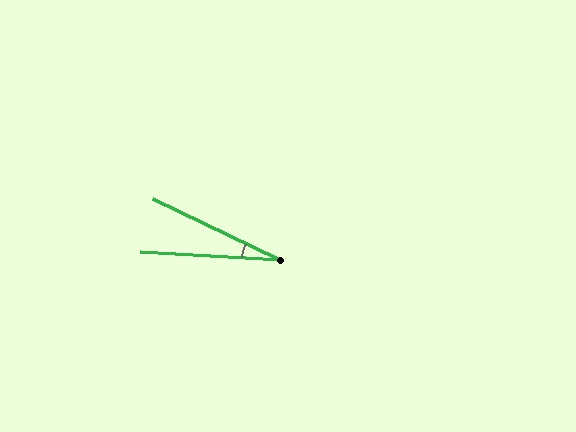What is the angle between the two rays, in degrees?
Approximately 23 degrees.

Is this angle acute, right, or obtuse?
It is acute.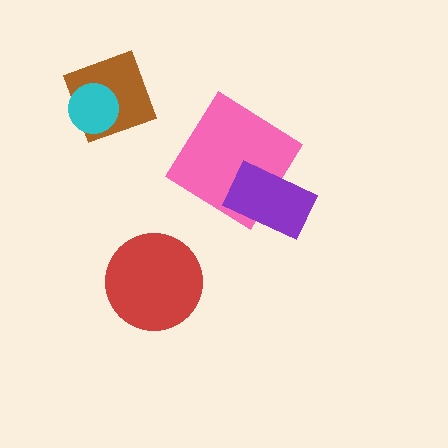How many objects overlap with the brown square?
1 object overlaps with the brown square.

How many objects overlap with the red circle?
0 objects overlap with the red circle.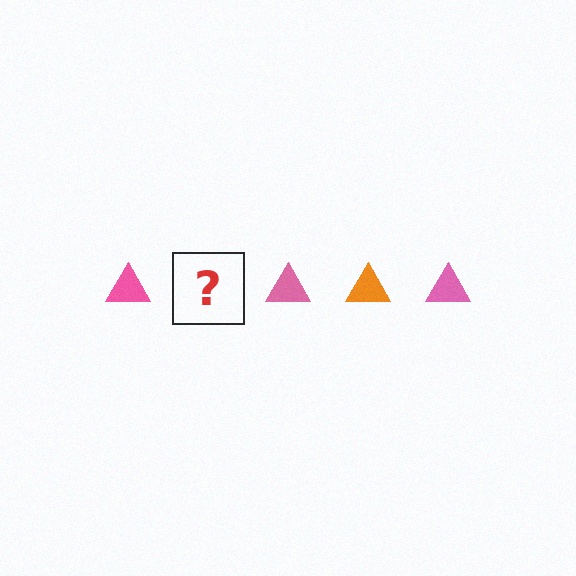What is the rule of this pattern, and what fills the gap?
The rule is that the pattern cycles through pink, orange triangles. The gap should be filled with an orange triangle.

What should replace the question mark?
The question mark should be replaced with an orange triangle.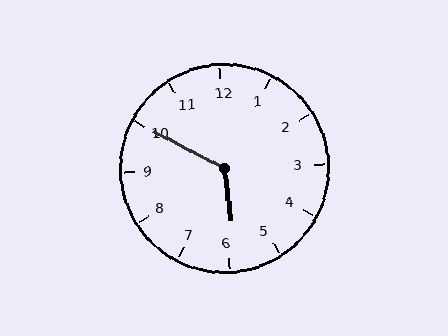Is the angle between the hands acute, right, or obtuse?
It is obtuse.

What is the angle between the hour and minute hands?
Approximately 125 degrees.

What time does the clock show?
5:50.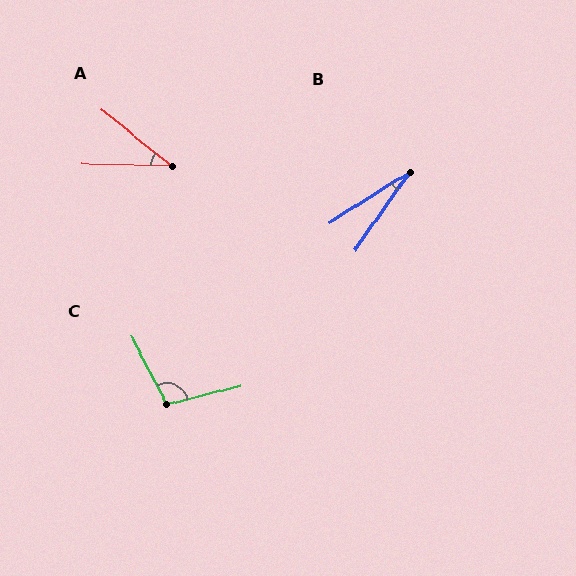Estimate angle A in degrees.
Approximately 37 degrees.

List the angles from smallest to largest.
B (23°), A (37°), C (103°).